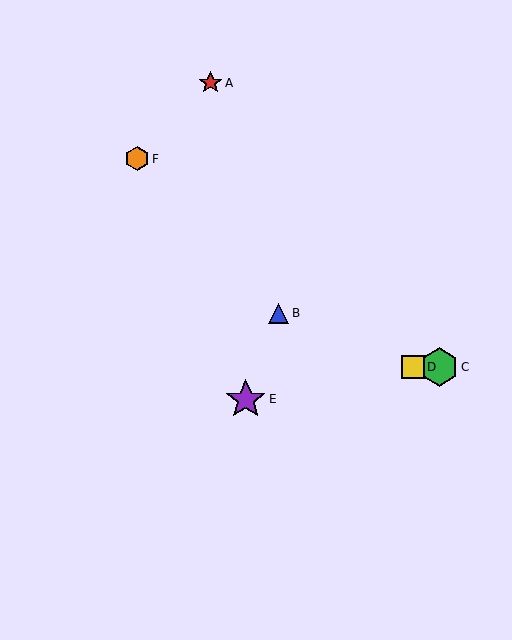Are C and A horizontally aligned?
No, C is at y≈367 and A is at y≈83.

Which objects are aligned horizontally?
Objects C, D are aligned horizontally.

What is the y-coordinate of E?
Object E is at y≈399.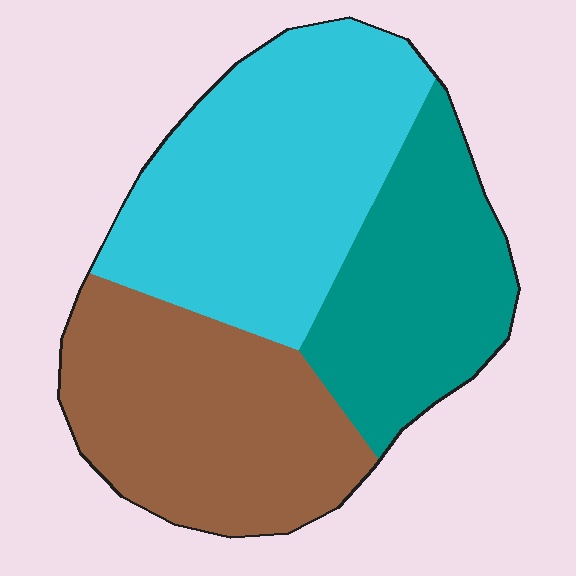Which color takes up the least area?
Teal, at roughly 25%.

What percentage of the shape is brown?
Brown covers 34% of the shape.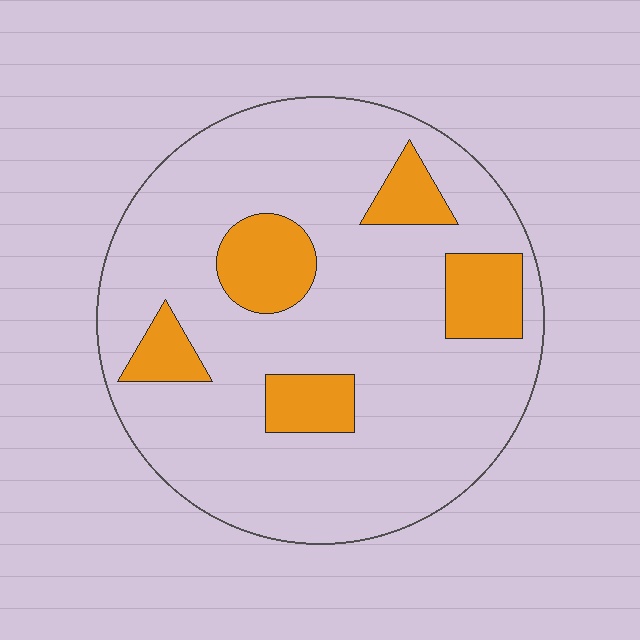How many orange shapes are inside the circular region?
5.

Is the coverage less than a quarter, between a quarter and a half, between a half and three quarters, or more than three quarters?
Less than a quarter.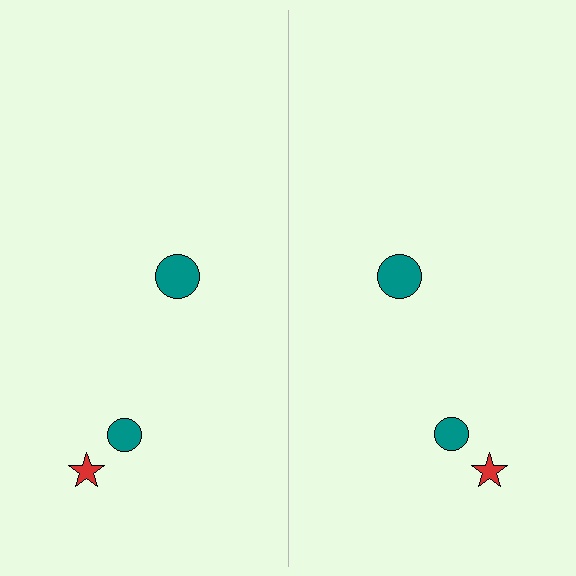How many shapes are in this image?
There are 6 shapes in this image.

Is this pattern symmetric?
Yes, this pattern has bilateral (reflection) symmetry.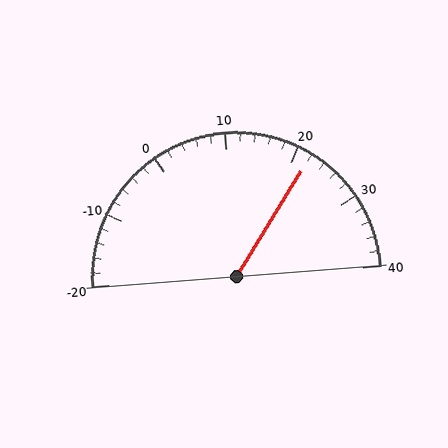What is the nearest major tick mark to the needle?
The nearest major tick mark is 20.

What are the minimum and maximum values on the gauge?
The gauge ranges from -20 to 40.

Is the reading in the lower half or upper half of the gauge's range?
The reading is in the upper half of the range (-20 to 40).